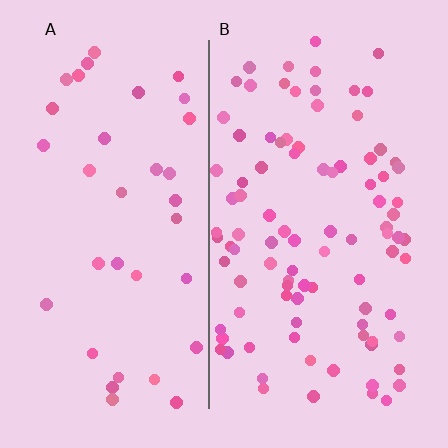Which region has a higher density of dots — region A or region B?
B (the right).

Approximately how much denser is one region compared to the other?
Approximately 2.7× — region B over region A.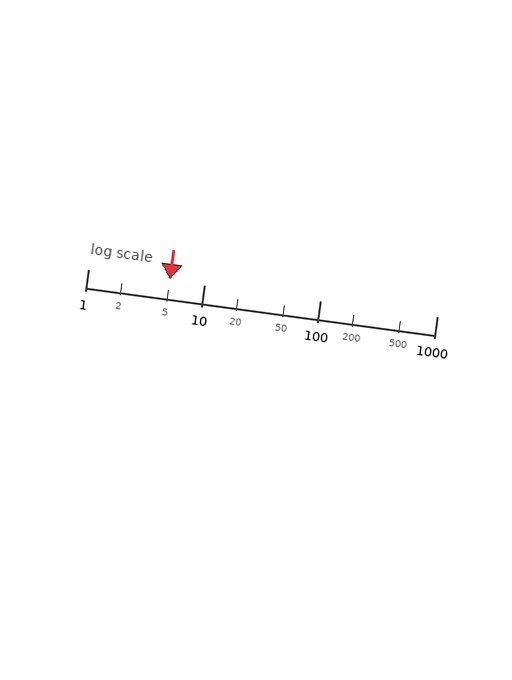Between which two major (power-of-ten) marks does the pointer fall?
The pointer is between 1 and 10.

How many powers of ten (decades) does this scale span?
The scale spans 3 decades, from 1 to 1000.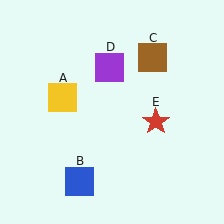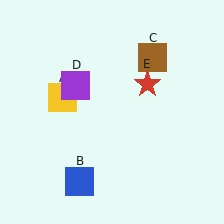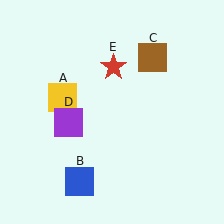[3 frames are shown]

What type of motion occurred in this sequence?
The purple square (object D), red star (object E) rotated counterclockwise around the center of the scene.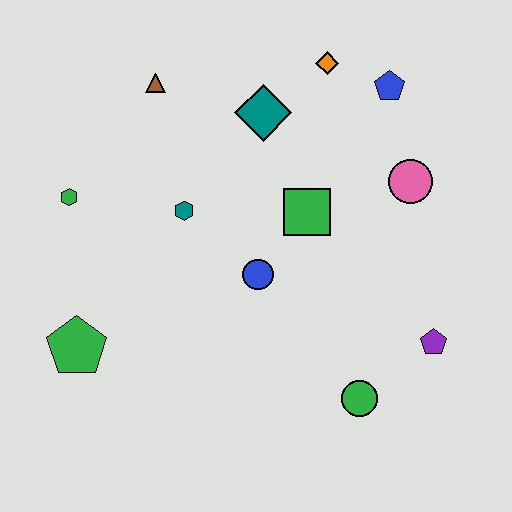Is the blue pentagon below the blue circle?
No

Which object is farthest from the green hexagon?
The purple pentagon is farthest from the green hexagon.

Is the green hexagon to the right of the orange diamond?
No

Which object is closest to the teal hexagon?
The blue circle is closest to the teal hexagon.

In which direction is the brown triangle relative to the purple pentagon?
The brown triangle is to the left of the purple pentagon.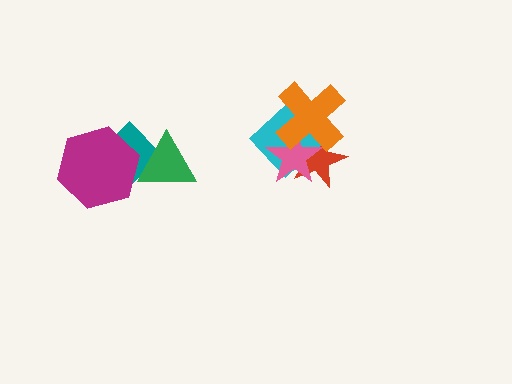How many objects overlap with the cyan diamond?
3 objects overlap with the cyan diamond.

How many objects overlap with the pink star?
3 objects overlap with the pink star.